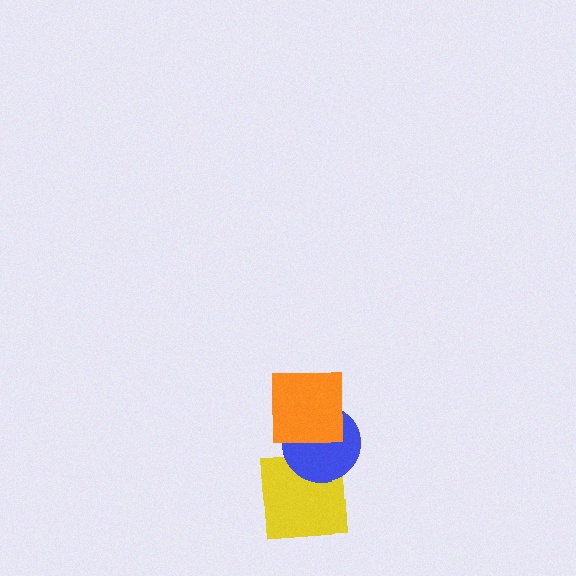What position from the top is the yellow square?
The yellow square is 3rd from the top.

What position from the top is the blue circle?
The blue circle is 2nd from the top.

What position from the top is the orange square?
The orange square is 1st from the top.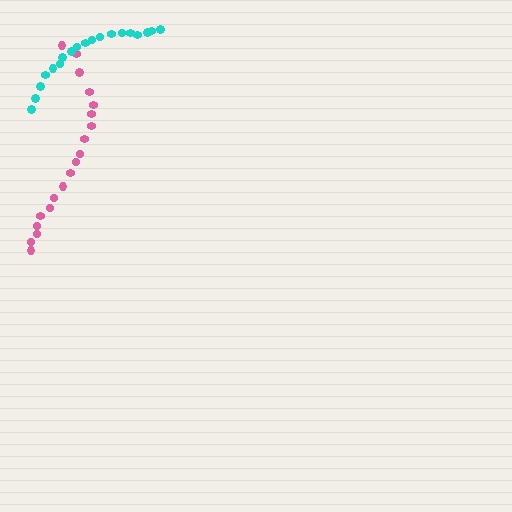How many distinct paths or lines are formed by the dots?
There are 2 distinct paths.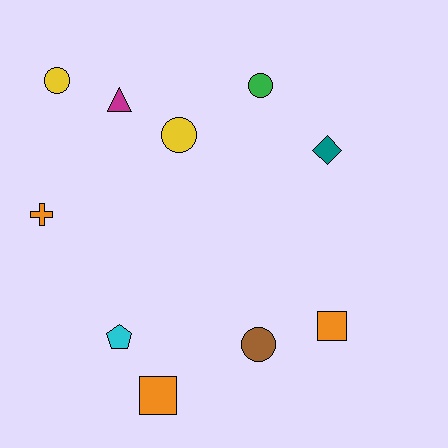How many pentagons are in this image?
There is 1 pentagon.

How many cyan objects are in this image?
There is 1 cyan object.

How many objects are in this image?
There are 10 objects.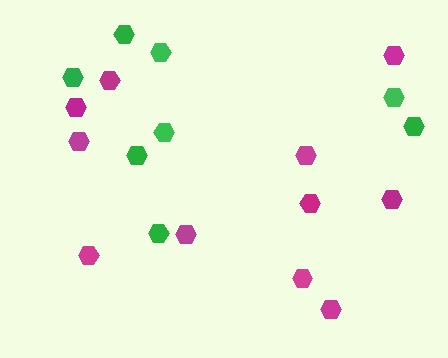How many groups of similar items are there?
There are 2 groups: one group of green hexagons (8) and one group of magenta hexagons (11).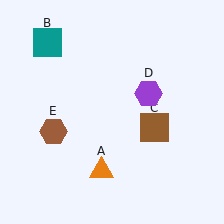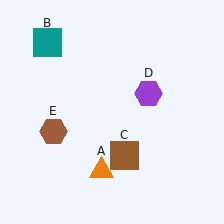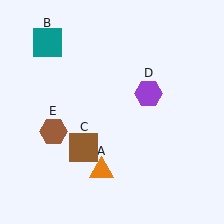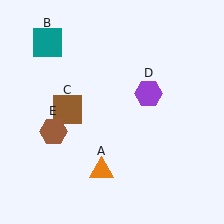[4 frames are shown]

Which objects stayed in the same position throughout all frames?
Orange triangle (object A) and teal square (object B) and purple hexagon (object D) and brown hexagon (object E) remained stationary.